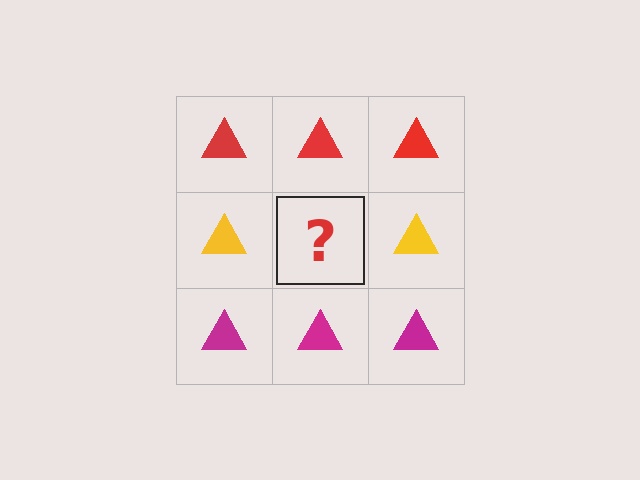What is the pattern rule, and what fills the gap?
The rule is that each row has a consistent color. The gap should be filled with a yellow triangle.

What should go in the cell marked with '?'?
The missing cell should contain a yellow triangle.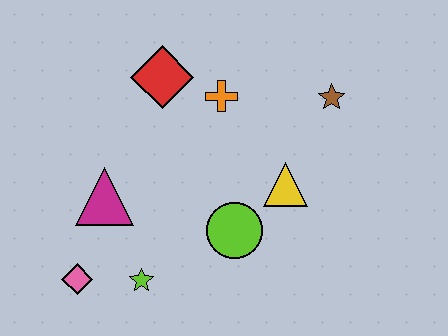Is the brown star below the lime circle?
No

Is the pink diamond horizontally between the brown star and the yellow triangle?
No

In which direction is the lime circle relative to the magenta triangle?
The lime circle is to the right of the magenta triangle.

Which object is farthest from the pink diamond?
The brown star is farthest from the pink diamond.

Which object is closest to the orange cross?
The red diamond is closest to the orange cross.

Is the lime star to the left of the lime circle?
Yes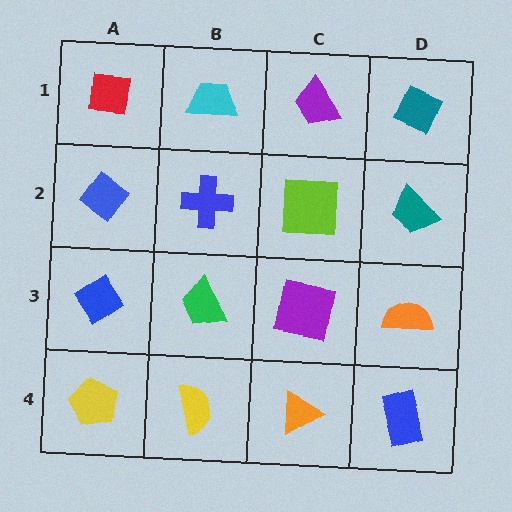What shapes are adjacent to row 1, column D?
A teal trapezoid (row 2, column D), a purple trapezoid (row 1, column C).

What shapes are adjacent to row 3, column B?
A blue cross (row 2, column B), a yellow semicircle (row 4, column B), a blue diamond (row 3, column A), a purple square (row 3, column C).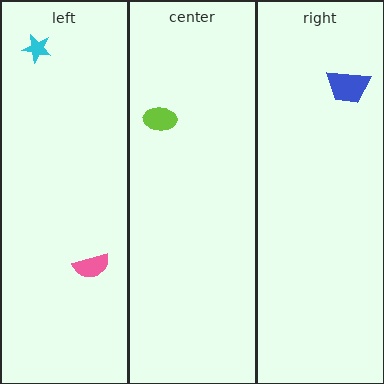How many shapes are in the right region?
1.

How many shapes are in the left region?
2.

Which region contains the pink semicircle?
The left region.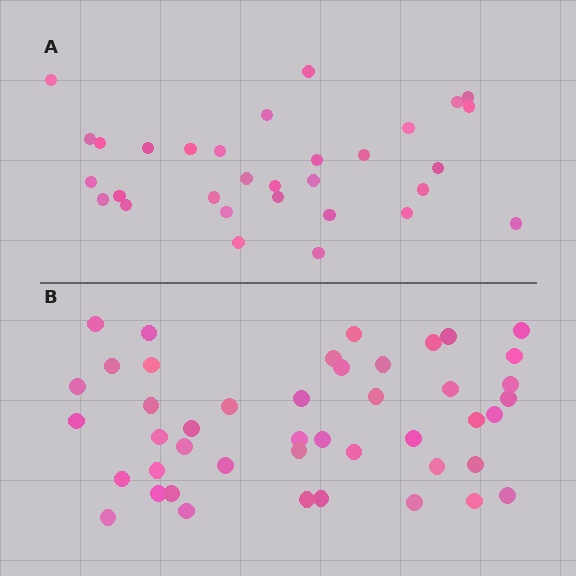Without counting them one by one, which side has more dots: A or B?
Region B (the bottom region) has more dots.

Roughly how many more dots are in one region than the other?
Region B has approximately 15 more dots than region A.